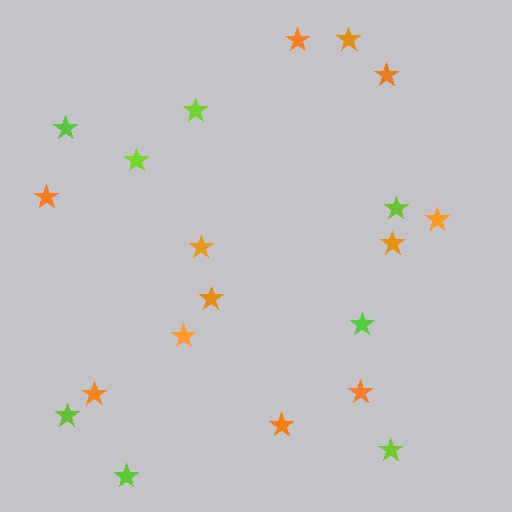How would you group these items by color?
There are 2 groups: one group of orange stars (12) and one group of lime stars (8).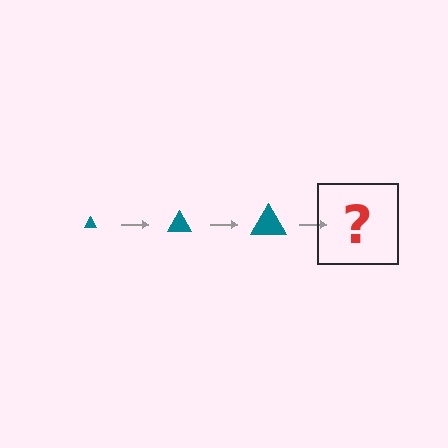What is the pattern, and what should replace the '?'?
The pattern is that the triangle gets progressively larger each step. The '?' should be a teal triangle, larger than the previous one.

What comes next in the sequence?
The next element should be a teal triangle, larger than the previous one.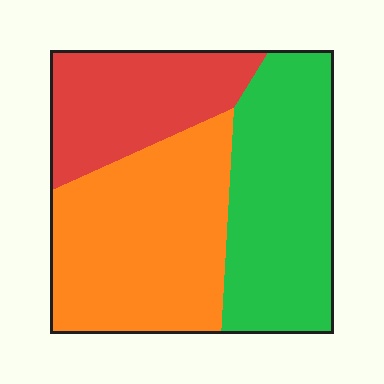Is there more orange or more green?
Orange.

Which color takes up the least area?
Red, at roughly 25%.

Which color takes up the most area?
Orange, at roughly 40%.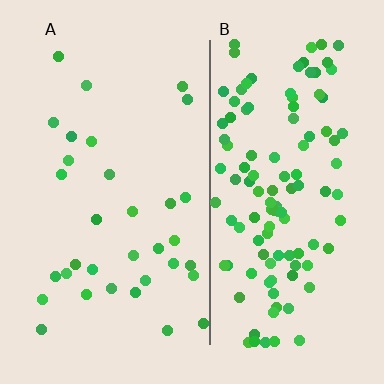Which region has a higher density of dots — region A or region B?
B (the right).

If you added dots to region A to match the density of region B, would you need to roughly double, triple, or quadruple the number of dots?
Approximately quadruple.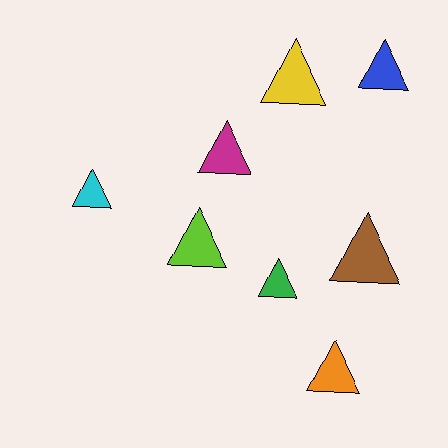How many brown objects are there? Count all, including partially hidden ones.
There is 1 brown object.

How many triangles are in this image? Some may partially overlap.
There are 8 triangles.